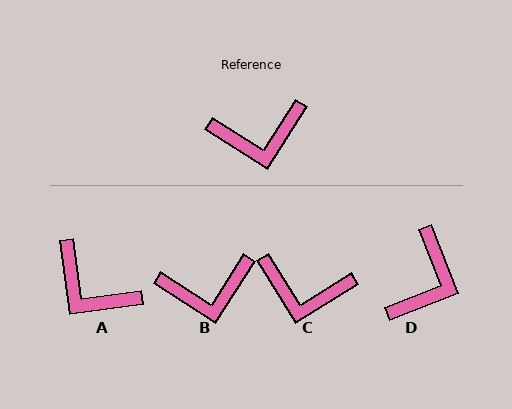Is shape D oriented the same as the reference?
No, it is off by about 54 degrees.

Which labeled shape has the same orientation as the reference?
B.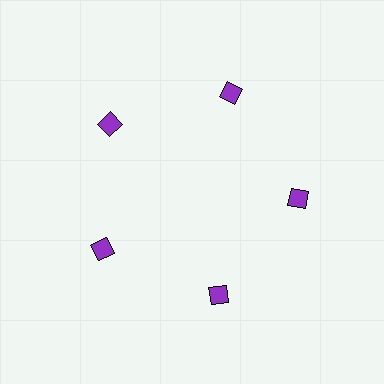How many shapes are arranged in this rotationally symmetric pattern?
There are 5 shapes, arranged in 5 groups of 1.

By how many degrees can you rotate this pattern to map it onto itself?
The pattern maps onto itself every 72 degrees of rotation.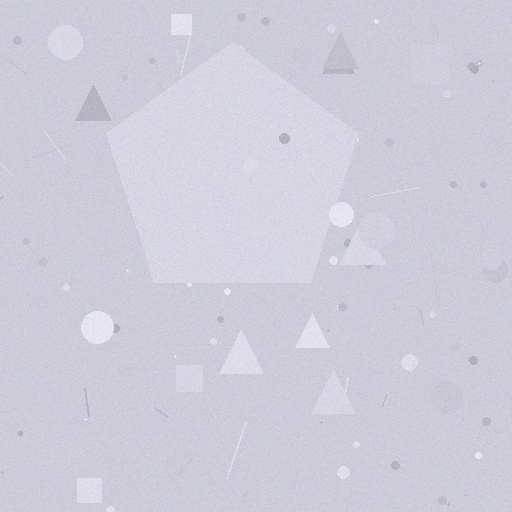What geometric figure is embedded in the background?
A pentagon is embedded in the background.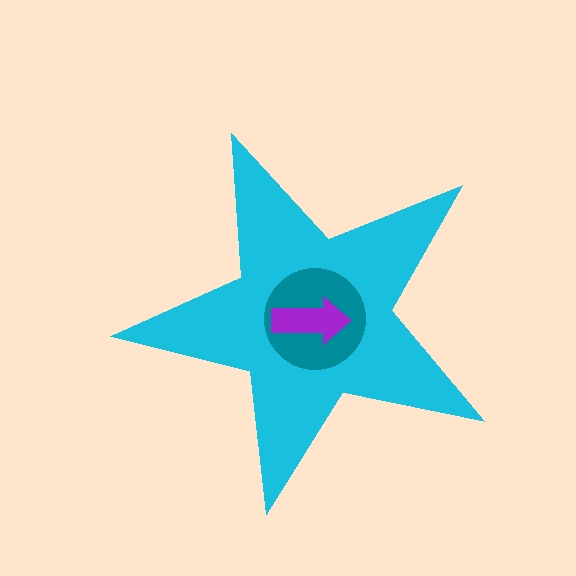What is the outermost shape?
The cyan star.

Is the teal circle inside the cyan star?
Yes.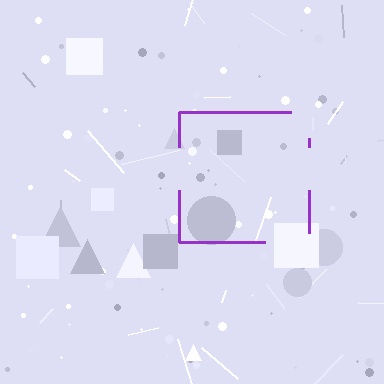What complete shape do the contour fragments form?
The contour fragments form a square.